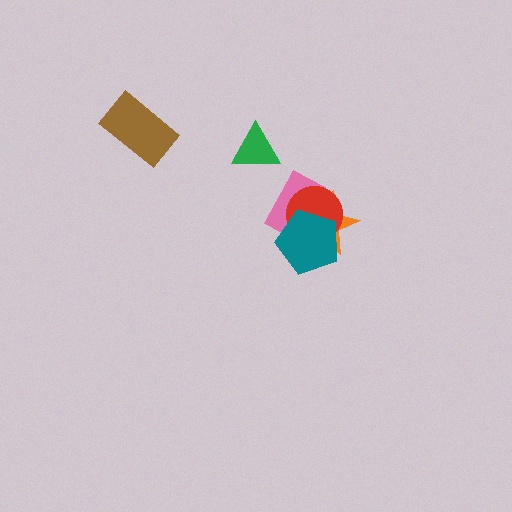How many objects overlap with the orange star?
3 objects overlap with the orange star.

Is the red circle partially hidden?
Yes, it is partially covered by another shape.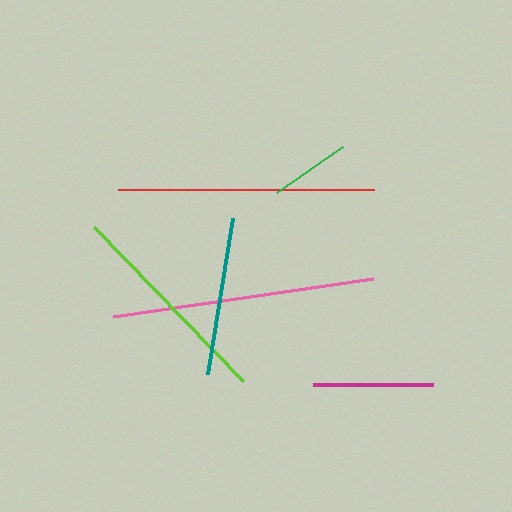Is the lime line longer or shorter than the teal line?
The lime line is longer than the teal line.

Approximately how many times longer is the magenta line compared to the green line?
The magenta line is approximately 1.5 times the length of the green line.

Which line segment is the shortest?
The green line is the shortest at approximately 80 pixels.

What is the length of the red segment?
The red segment is approximately 256 pixels long.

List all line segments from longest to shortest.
From longest to shortest: pink, red, lime, teal, magenta, green.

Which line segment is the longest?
The pink line is the longest at approximately 263 pixels.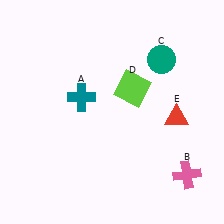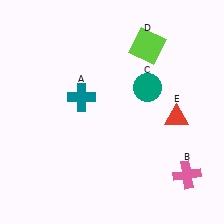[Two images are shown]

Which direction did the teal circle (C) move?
The teal circle (C) moved down.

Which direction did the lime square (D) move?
The lime square (D) moved up.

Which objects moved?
The objects that moved are: the teal circle (C), the lime square (D).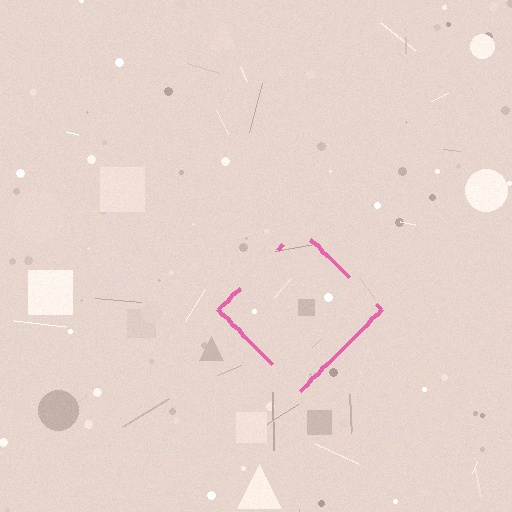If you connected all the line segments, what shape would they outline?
They would outline a diamond.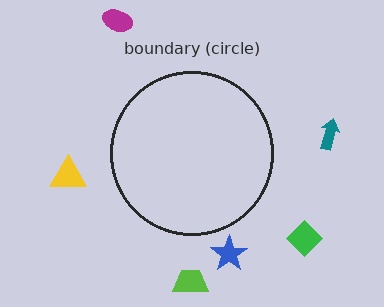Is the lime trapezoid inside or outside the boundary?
Outside.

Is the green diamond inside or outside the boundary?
Outside.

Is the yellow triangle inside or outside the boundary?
Outside.